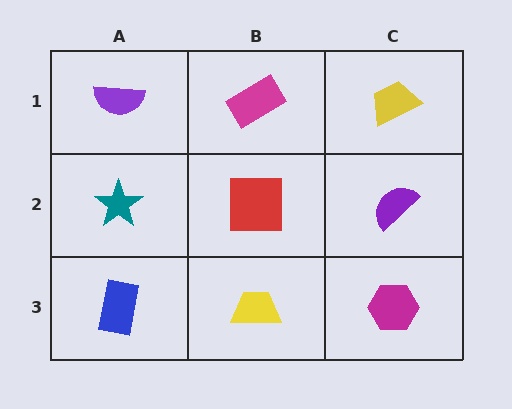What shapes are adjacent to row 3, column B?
A red square (row 2, column B), a blue rectangle (row 3, column A), a magenta hexagon (row 3, column C).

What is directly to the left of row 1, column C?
A magenta rectangle.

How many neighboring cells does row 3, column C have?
2.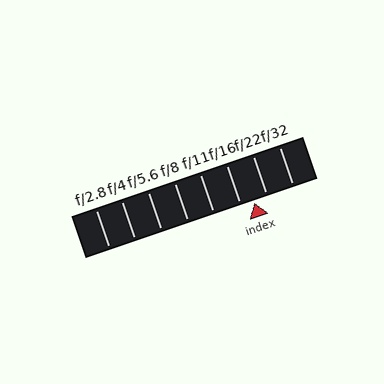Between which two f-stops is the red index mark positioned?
The index mark is between f/16 and f/22.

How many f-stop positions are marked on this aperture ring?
There are 8 f-stop positions marked.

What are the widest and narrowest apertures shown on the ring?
The widest aperture shown is f/2.8 and the narrowest is f/32.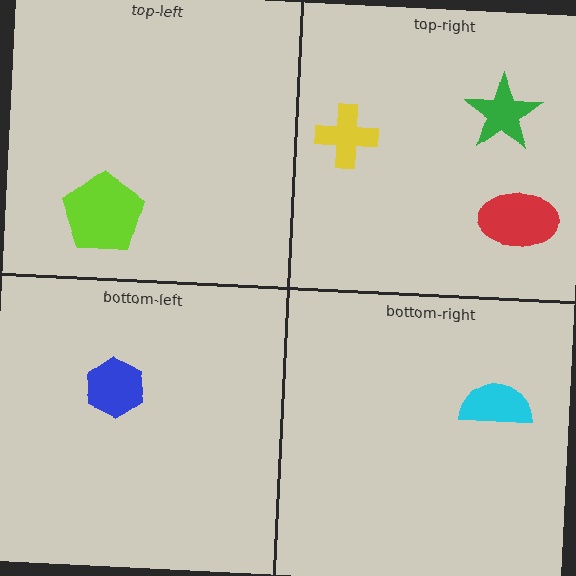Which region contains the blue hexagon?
The bottom-left region.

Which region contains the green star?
The top-right region.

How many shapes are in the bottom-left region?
1.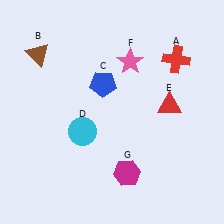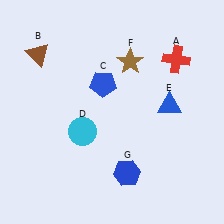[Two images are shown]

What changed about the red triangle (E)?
In Image 1, E is red. In Image 2, it changed to blue.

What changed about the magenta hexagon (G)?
In Image 1, G is magenta. In Image 2, it changed to blue.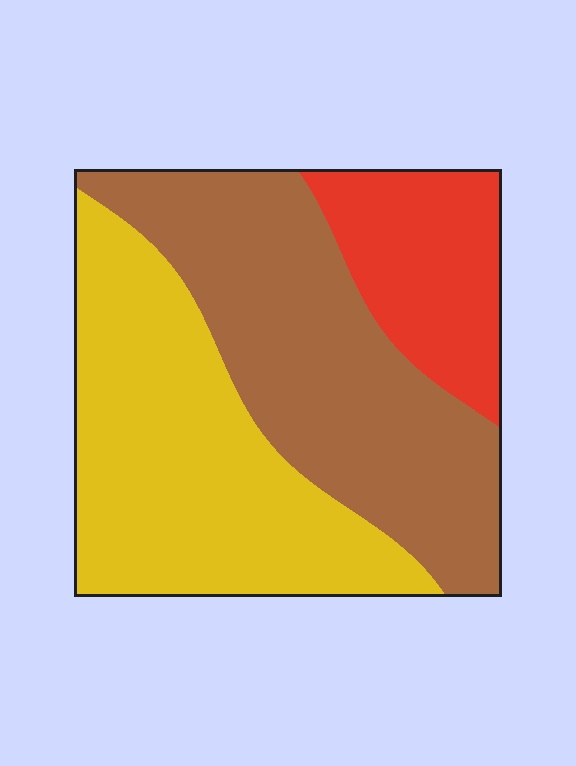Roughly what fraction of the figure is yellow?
Yellow takes up between a quarter and a half of the figure.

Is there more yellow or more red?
Yellow.